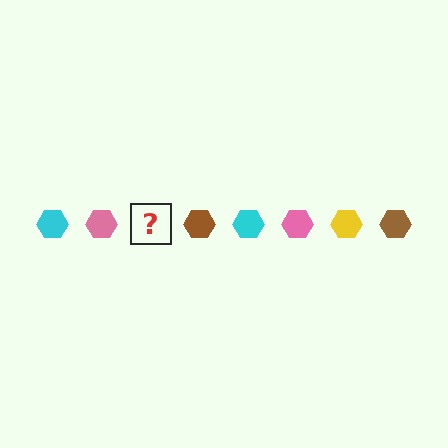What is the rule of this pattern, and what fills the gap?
The rule is that the pattern cycles through cyan, pink, yellow, brown hexagons. The gap should be filled with a yellow hexagon.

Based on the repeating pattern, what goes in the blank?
The blank should be a yellow hexagon.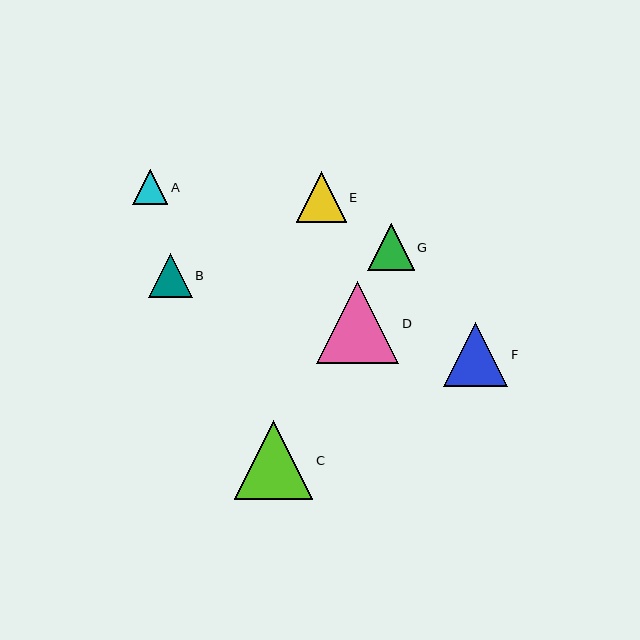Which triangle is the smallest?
Triangle A is the smallest with a size of approximately 35 pixels.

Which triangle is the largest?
Triangle D is the largest with a size of approximately 82 pixels.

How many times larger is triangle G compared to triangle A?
Triangle G is approximately 1.3 times the size of triangle A.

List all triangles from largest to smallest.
From largest to smallest: D, C, F, E, G, B, A.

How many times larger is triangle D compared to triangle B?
Triangle D is approximately 1.9 times the size of triangle B.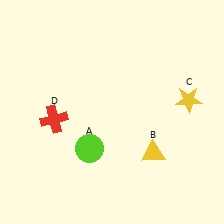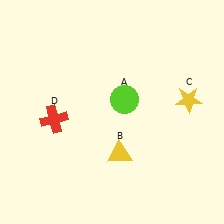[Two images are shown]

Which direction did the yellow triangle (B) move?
The yellow triangle (B) moved left.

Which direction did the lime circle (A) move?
The lime circle (A) moved up.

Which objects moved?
The objects that moved are: the lime circle (A), the yellow triangle (B).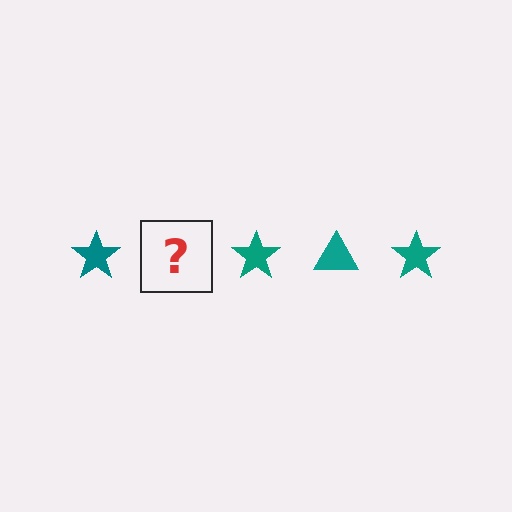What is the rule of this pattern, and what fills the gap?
The rule is that the pattern cycles through star, triangle shapes in teal. The gap should be filled with a teal triangle.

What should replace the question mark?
The question mark should be replaced with a teal triangle.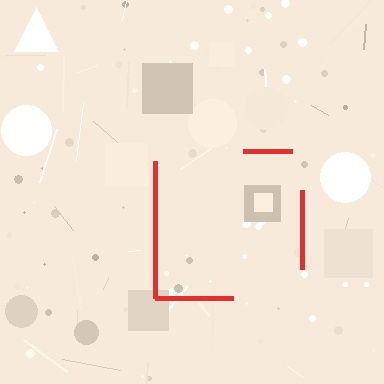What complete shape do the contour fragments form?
The contour fragments form a square.